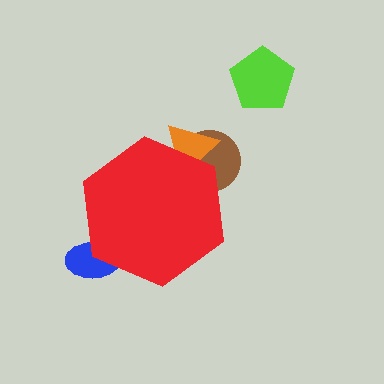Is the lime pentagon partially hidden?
No, the lime pentagon is fully visible.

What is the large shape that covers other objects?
A red hexagon.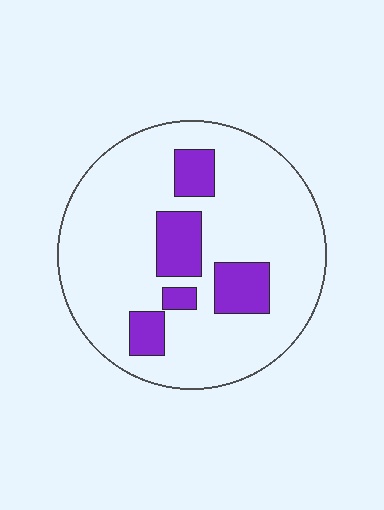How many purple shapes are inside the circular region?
5.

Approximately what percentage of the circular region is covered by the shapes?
Approximately 20%.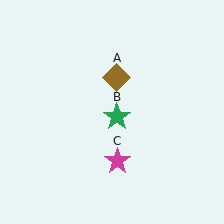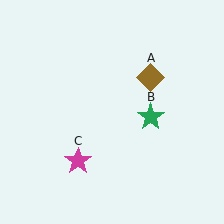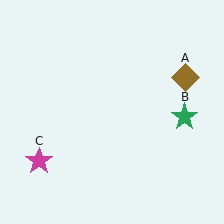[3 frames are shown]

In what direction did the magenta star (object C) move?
The magenta star (object C) moved left.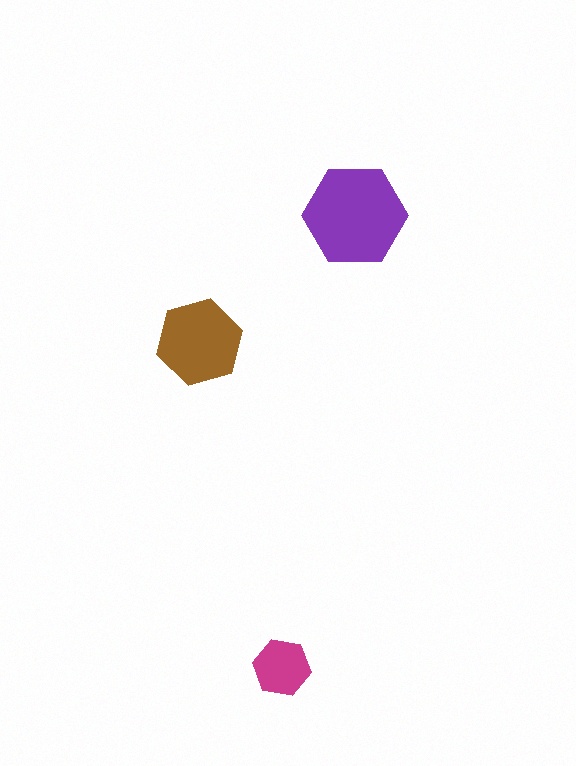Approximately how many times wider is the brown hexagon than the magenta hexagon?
About 1.5 times wider.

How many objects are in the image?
There are 3 objects in the image.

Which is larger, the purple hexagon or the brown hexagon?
The purple one.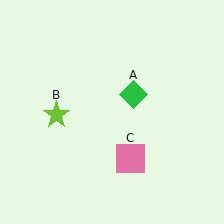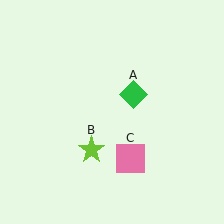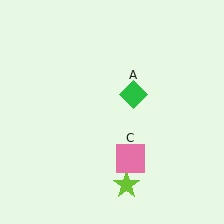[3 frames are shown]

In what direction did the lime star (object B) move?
The lime star (object B) moved down and to the right.